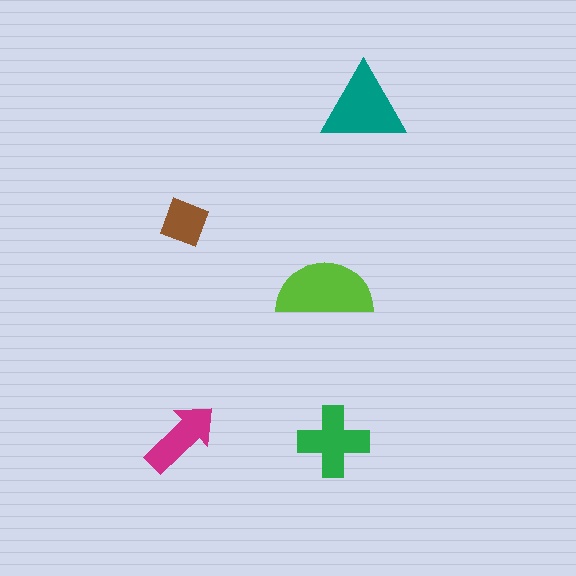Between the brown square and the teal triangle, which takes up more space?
The teal triangle.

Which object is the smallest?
The brown square.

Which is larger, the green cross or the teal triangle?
The teal triangle.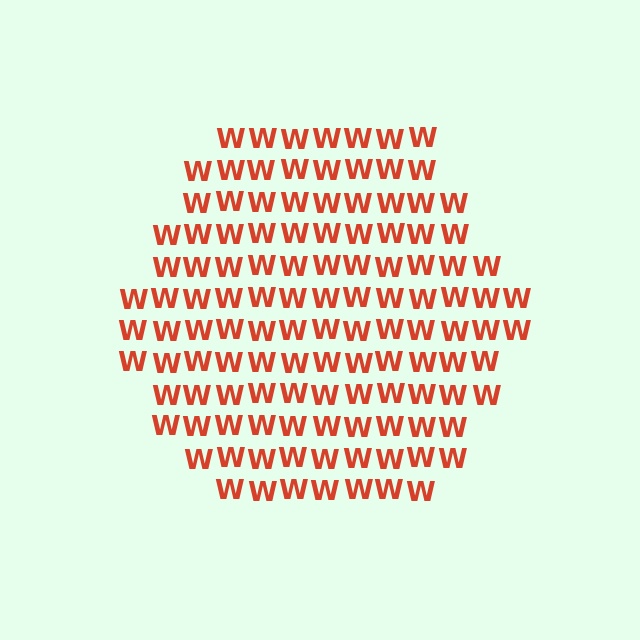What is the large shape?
The large shape is a hexagon.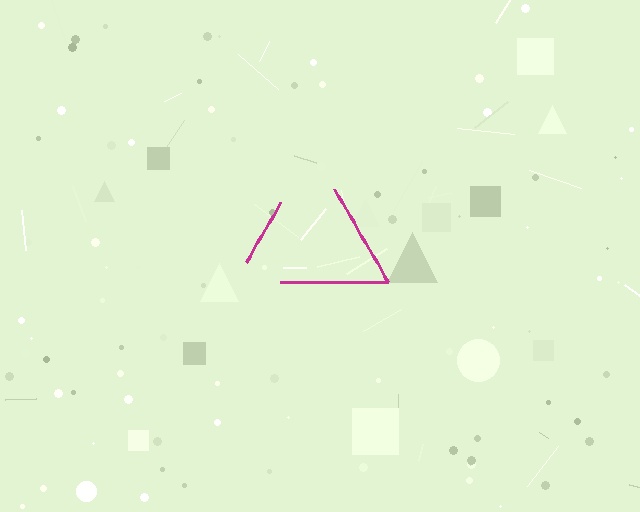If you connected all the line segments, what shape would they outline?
They would outline a triangle.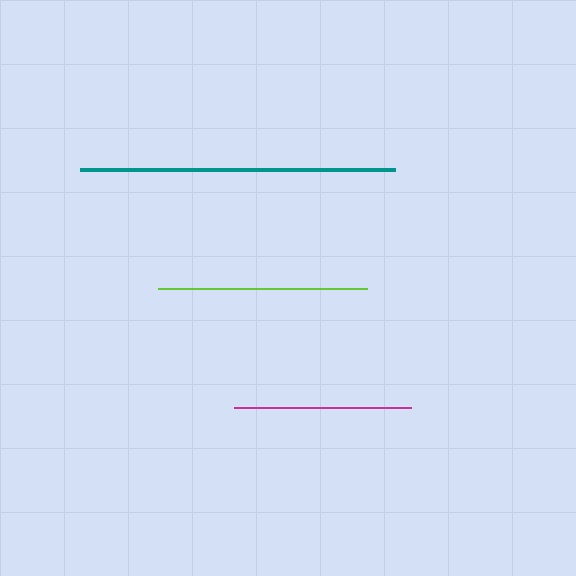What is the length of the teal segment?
The teal segment is approximately 315 pixels long.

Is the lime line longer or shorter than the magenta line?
The lime line is longer than the magenta line.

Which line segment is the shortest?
The magenta line is the shortest at approximately 176 pixels.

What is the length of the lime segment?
The lime segment is approximately 209 pixels long.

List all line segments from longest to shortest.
From longest to shortest: teal, lime, magenta.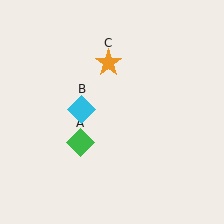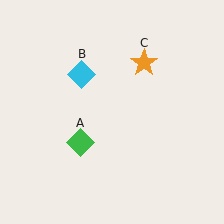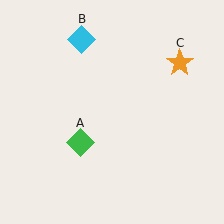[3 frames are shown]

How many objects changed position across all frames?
2 objects changed position: cyan diamond (object B), orange star (object C).